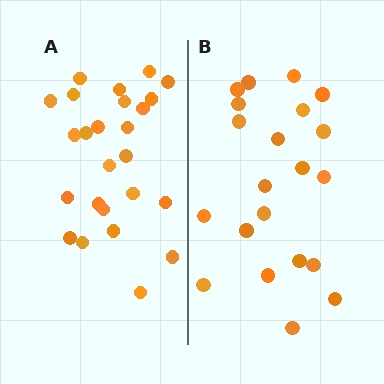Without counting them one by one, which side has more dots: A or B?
Region A (the left region) has more dots.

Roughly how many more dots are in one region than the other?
Region A has about 4 more dots than region B.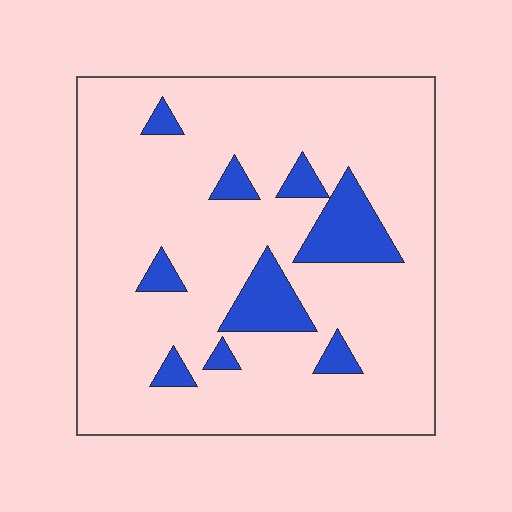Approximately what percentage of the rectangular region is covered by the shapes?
Approximately 15%.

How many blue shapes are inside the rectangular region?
9.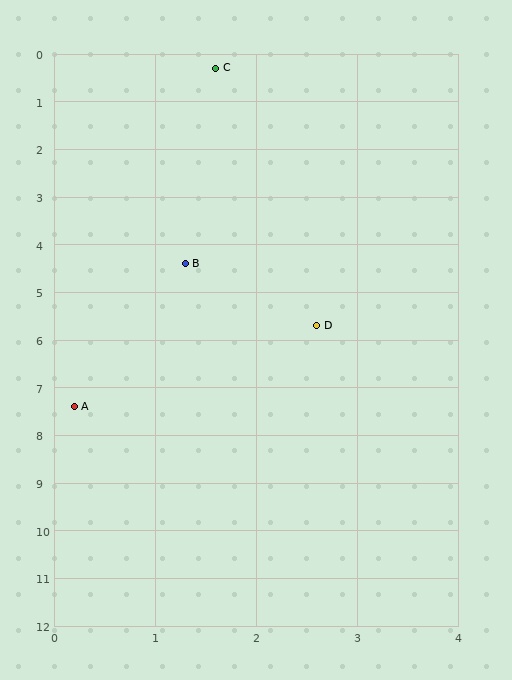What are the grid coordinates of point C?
Point C is at approximately (1.6, 0.3).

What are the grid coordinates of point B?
Point B is at approximately (1.3, 4.4).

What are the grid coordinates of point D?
Point D is at approximately (2.6, 5.7).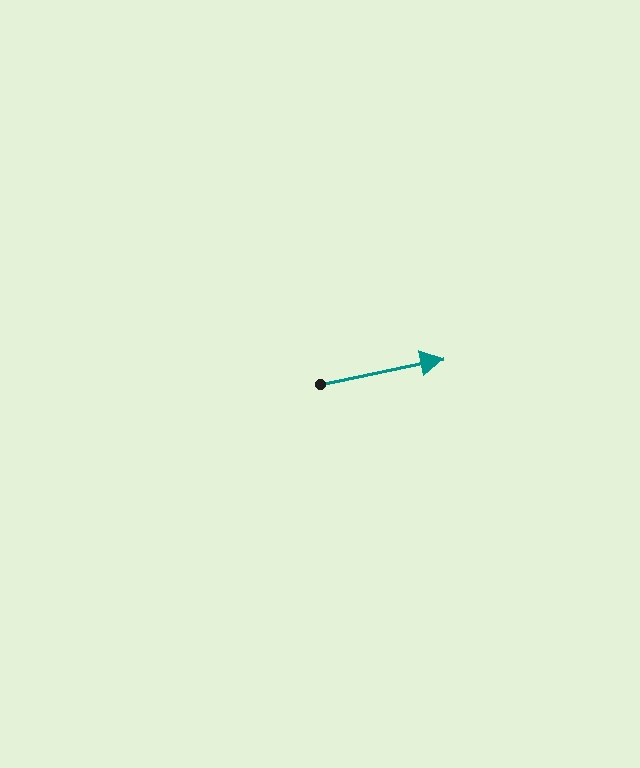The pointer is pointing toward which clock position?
Roughly 3 o'clock.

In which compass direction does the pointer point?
East.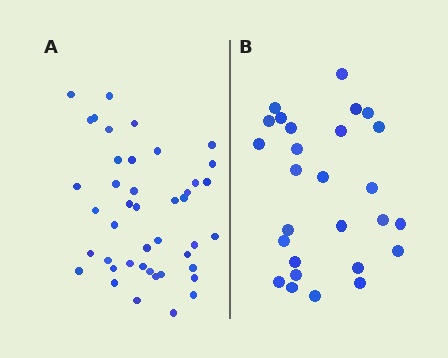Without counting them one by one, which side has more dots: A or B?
Region A (the left region) has more dots.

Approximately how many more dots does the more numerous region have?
Region A has approximately 15 more dots than region B.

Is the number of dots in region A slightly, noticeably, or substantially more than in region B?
Region A has substantially more. The ratio is roughly 1.6 to 1.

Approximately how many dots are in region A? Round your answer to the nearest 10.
About 40 dots. (The exact count is 43, which rounds to 40.)